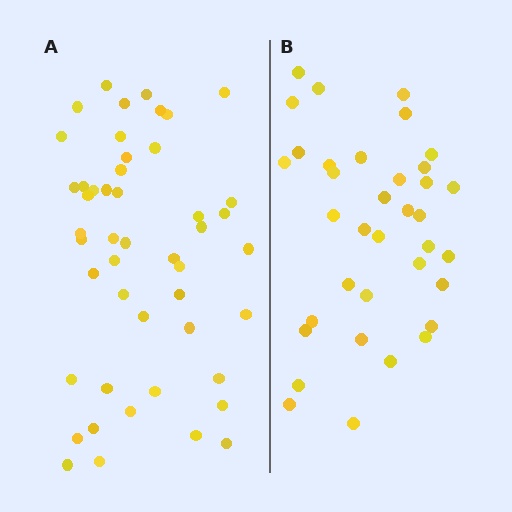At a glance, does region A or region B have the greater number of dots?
Region A (the left region) has more dots.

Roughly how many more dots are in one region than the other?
Region A has roughly 12 or so more dots than region B.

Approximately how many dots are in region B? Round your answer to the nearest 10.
About 40 dots. (The exact count is 36, which rounds to 40.)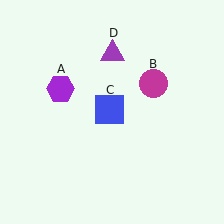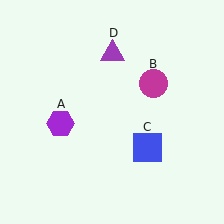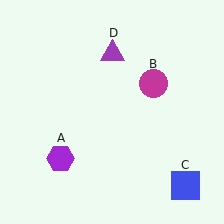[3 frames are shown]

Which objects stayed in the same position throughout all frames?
Magenta circle (object B) and purple triangle (object D) remained stationary.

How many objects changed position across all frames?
2 objects changed position: purple hexagon (object A), blue square (object C).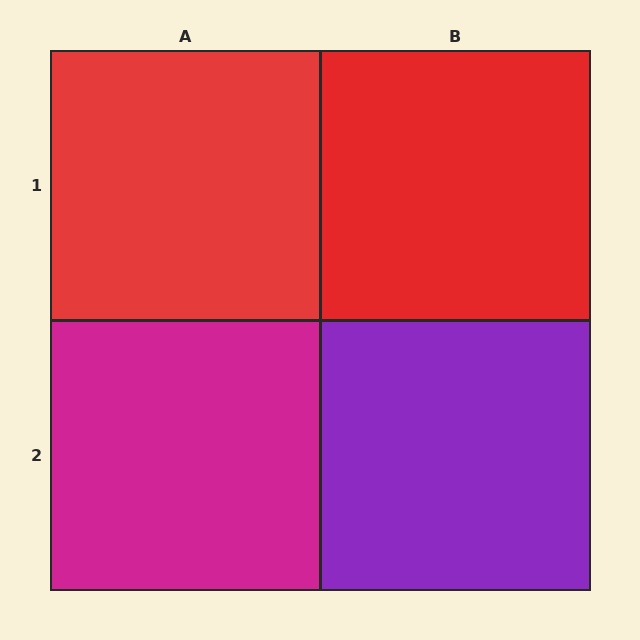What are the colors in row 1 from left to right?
Red, red.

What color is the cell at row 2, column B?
Purple.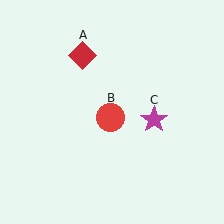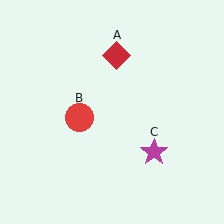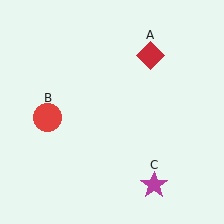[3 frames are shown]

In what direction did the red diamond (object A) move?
The red diamond (object A) moved right.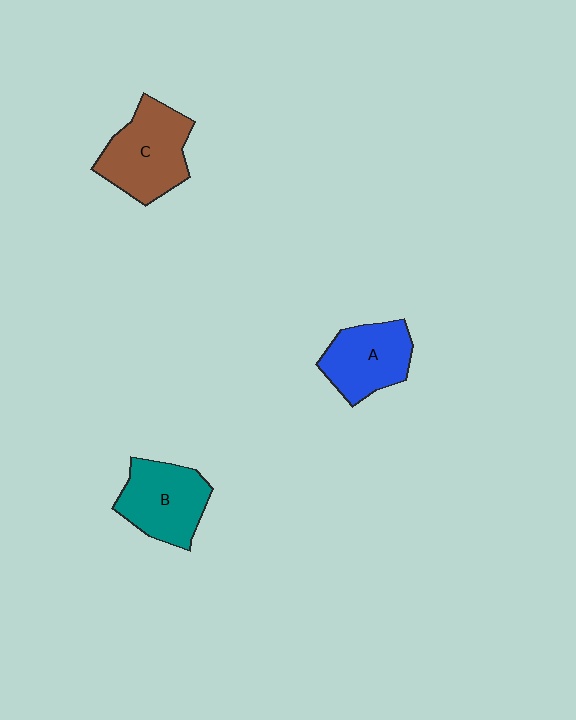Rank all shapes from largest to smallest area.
From largest to smallest: C (brown), B (teal), A (blue).